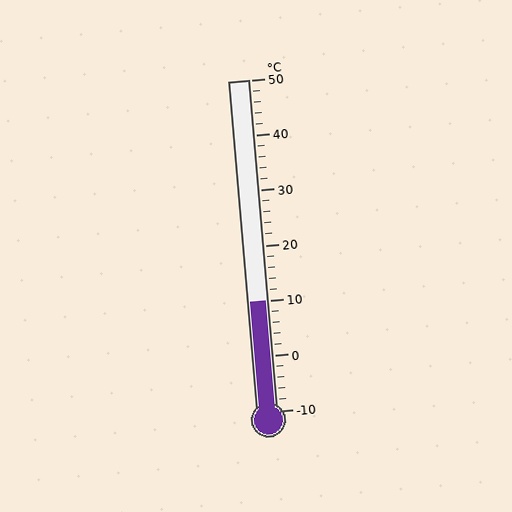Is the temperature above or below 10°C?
The temperature is at 10°C.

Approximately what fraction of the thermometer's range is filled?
The thermometer is filled to approximately 35% of its range.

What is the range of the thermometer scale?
The thermometer scale ranges from -10°C to 50°C.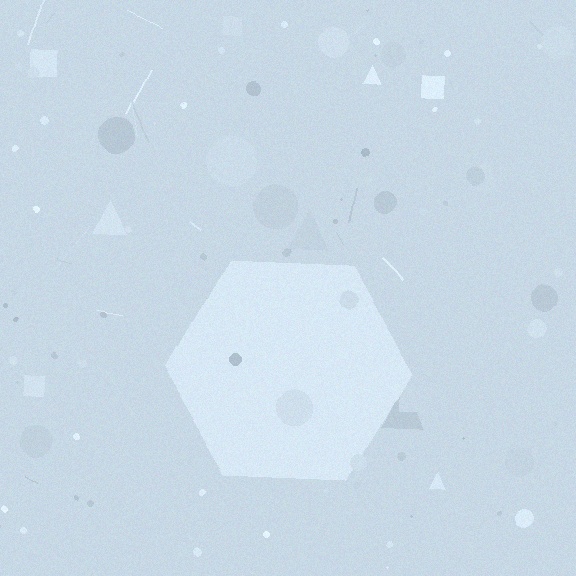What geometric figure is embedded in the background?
A hexagon is embedded in the background.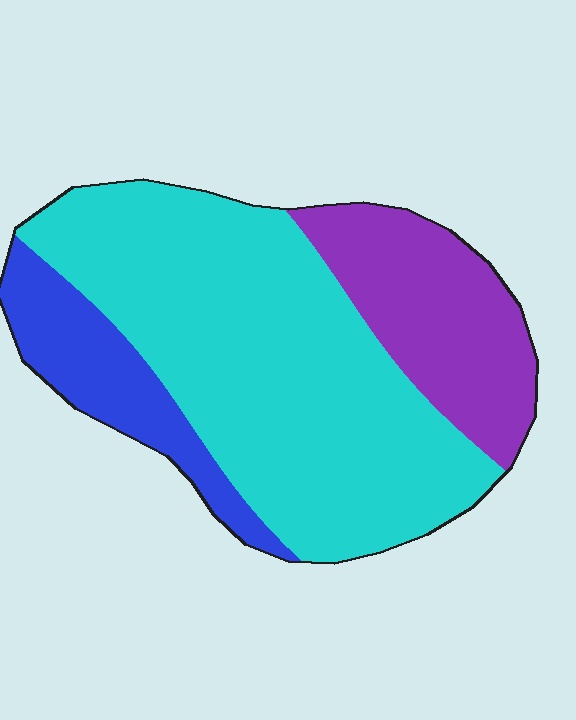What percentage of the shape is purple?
Purple covers about 25% of the shape.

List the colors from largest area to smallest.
From largest to smallest: cyan, purple, blue.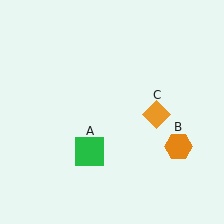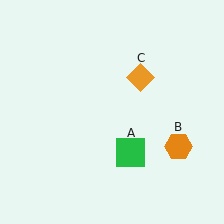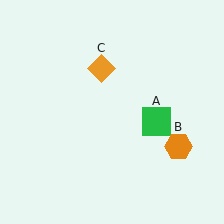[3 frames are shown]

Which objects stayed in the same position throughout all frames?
Orange hexagon (object B) remained stationary.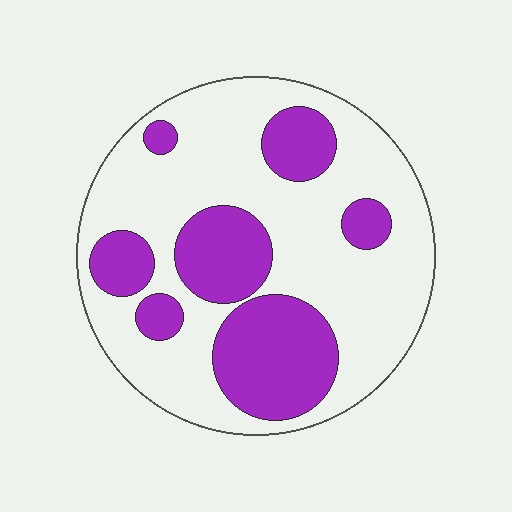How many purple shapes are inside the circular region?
7.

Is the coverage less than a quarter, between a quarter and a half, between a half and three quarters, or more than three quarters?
Between a quarter and a half.